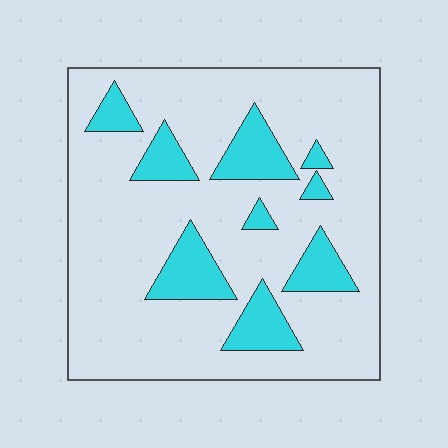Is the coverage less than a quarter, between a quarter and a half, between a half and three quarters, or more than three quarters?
Less than a quarter.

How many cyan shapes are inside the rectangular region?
9.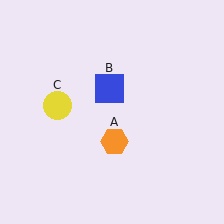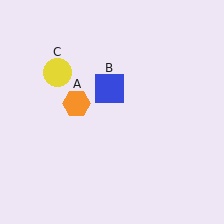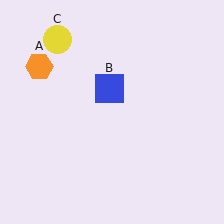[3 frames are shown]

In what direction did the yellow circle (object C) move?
The yellow circle (object C) moved up.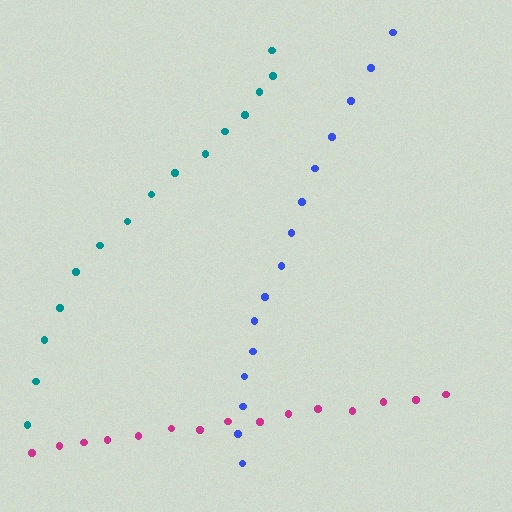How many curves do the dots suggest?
There are 3 distinct paths.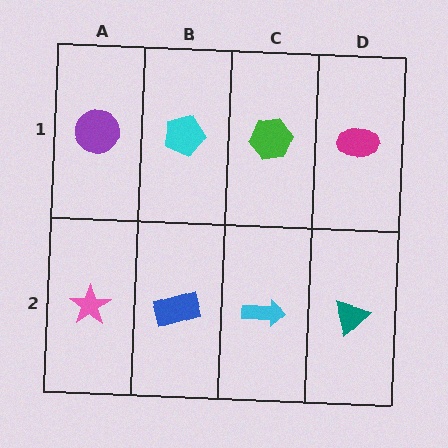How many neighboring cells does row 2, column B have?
3.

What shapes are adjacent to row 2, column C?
A green hexagon (row 1, column C), a blue rectangle (row 2, column B), a teal triangle (row 2, column D).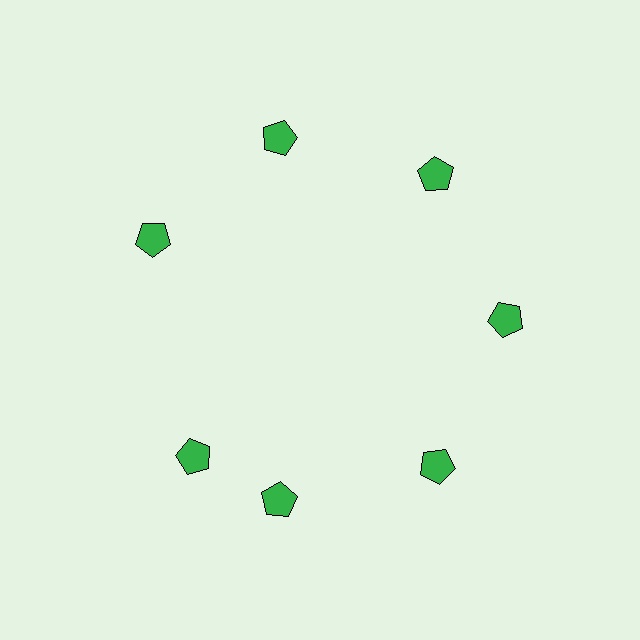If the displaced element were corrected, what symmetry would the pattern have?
It would have 7-fold rotational symmetry — the pattern would map onto itself every 51 degrees.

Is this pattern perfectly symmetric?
No. The 7 green pentagons are arranged in a ring, but one element near the 8 o'clock position is rotated out of alignment along the ring, breaking the 7-fold rotational symmetry.